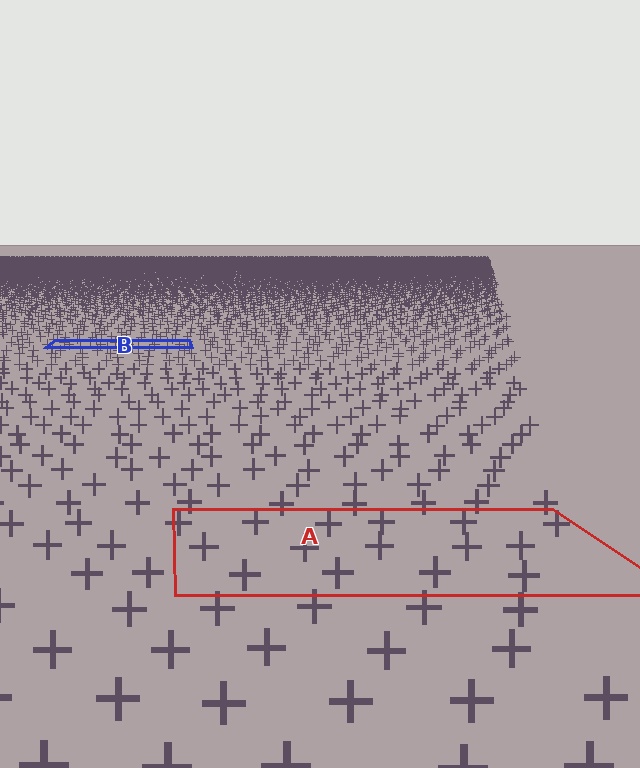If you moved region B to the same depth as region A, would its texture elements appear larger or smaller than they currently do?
They would appear larger. At a closer depth, the same texture elements are projected at a bigger on-screen size.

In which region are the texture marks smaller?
The texture marks are smaller in region B, because it is farther away.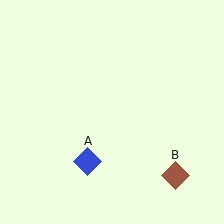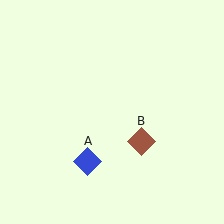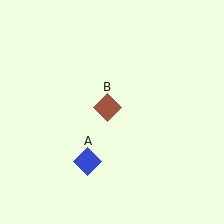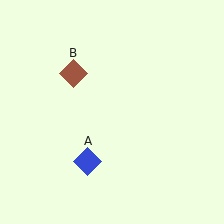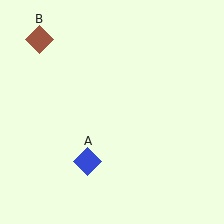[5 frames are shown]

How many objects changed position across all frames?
1 object changed position: brown diamond (object B).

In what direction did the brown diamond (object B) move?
The brown diamond (object B) moved up and to the left.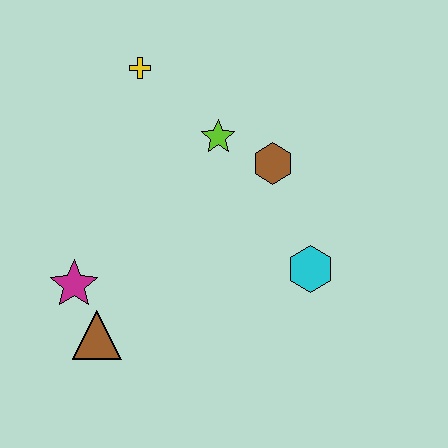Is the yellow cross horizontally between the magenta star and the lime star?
Yes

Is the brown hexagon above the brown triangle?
Yes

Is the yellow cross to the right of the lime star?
No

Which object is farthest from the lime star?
The brown triangle is farthest from the lime star.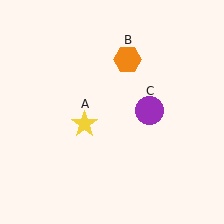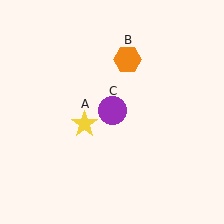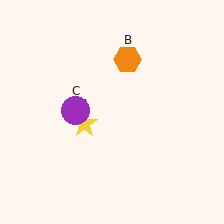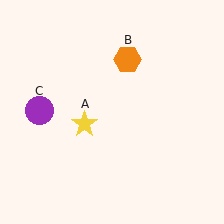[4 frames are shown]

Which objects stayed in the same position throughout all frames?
Yellow star (object A) and orange hexagon (object B) remained stationary.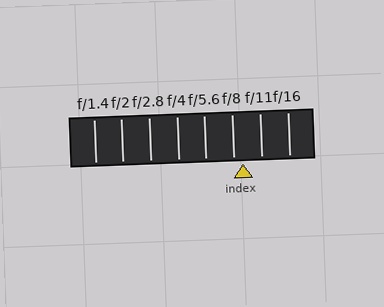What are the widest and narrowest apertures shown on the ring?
The widest aperture shown is f/1.4 and the narrowest is f/16.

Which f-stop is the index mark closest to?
The index mark is closest to f/8.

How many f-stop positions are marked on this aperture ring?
There are 8 f-stop positions marked.